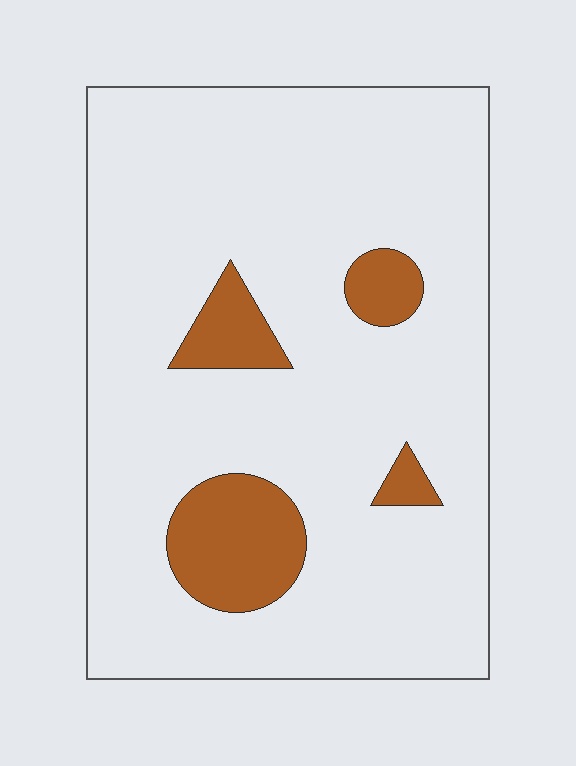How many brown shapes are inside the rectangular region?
4.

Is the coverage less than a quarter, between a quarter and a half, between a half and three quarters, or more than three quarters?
Less than a quarter.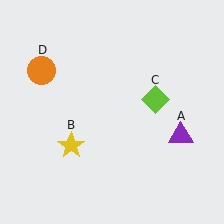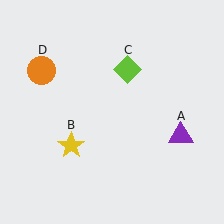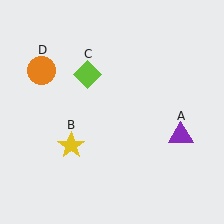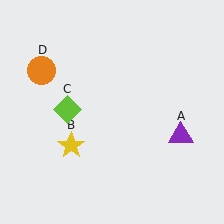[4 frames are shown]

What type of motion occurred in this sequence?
The lime diamond (object C) rotated counterclockwise around the center of the scene.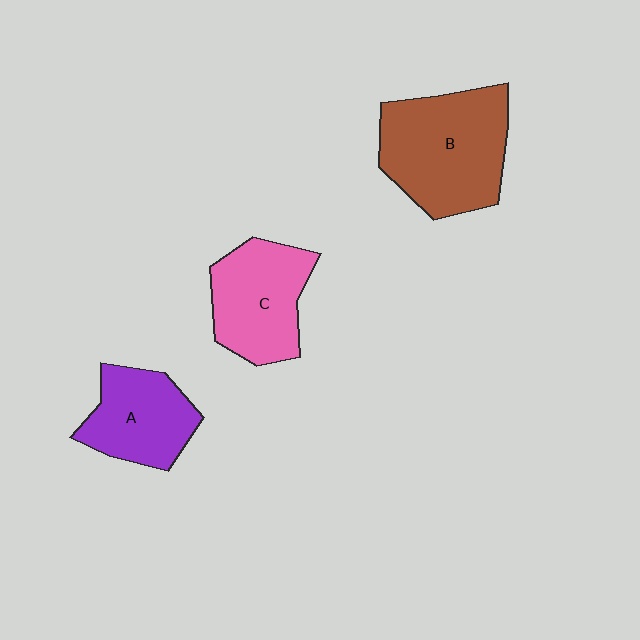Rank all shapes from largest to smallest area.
From largest to smallest: B (brown), C (pink), A (purple).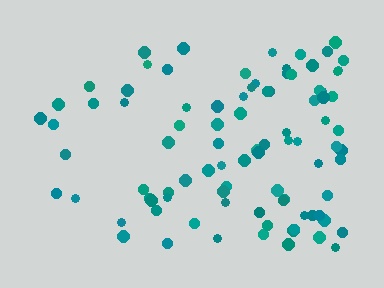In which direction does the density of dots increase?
From left to right, with the right side densest.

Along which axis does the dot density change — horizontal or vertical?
Horizontal.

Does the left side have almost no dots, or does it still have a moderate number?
Still a moderate number, just noticeably fewer than the right.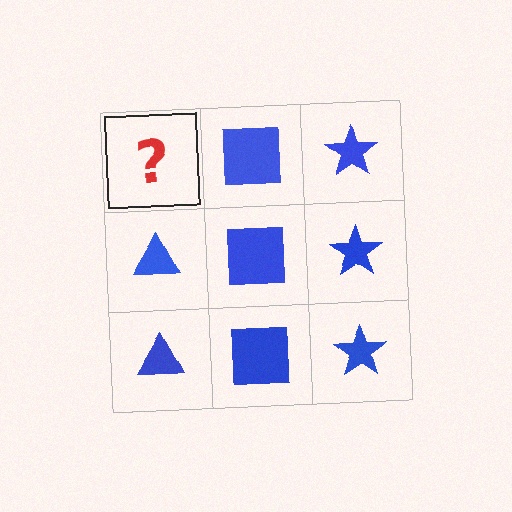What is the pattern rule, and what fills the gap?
The rule is that each column has a consistent shape. The gap should be filled with a blue triangle.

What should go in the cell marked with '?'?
The missing cell should contain a blue triangle.